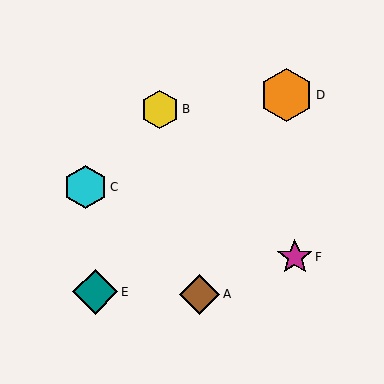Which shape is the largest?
The orange hexagon (labeled D) is the largest.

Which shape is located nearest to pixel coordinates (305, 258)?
The magenta star (labeled F) at (295, 257) is nearest to that location.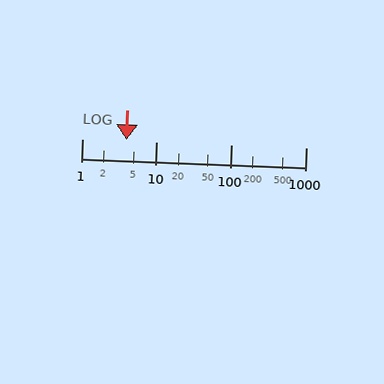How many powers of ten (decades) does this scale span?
The scale spans 3 decades, from 1 to 1000.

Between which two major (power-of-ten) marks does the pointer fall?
The pointer is between 1 and 10.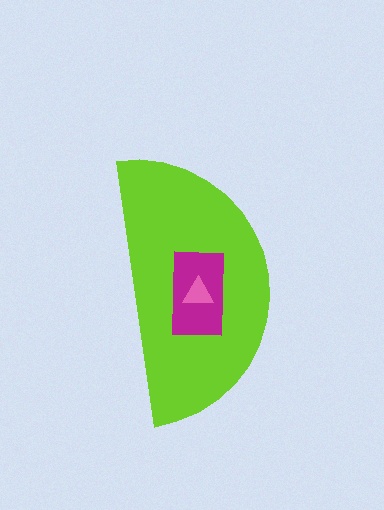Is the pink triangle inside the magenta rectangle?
Yes.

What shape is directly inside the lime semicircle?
The magenta rectangle.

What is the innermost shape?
The pink triangle.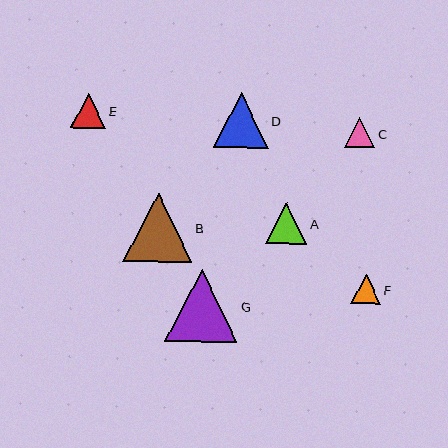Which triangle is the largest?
Triangle G is the largest with a size of approximately 72 pixels.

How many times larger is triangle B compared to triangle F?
Triangle B is approximately 2.3 times the size of triangle F.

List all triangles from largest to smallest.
From largest to smallest: G, B, D, A, E, C, F.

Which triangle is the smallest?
Triangle F is the smallest with a size of approximately 29 pixels.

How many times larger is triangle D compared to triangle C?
Triangle D is approximately 1.8 times the size of triangle C.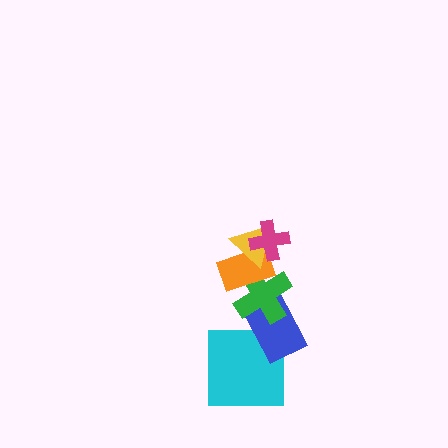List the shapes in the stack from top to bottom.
From top to bottom: the magenta cross, the yellow triangle, the orange rectangle, the green cross, the blue rectangle, the cyan square.